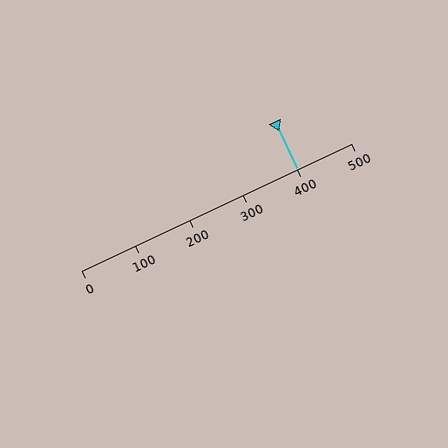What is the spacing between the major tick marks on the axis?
The major ticks are spaced 100 apart.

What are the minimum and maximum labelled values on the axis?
The axis runs from 0 to 500.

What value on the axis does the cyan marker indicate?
The marker indicates approximately 400.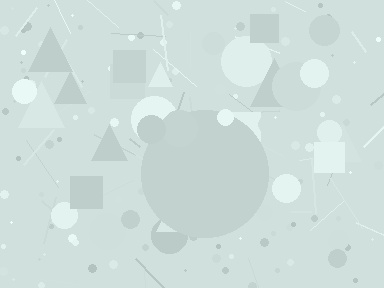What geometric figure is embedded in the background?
A circle is embedded in the background.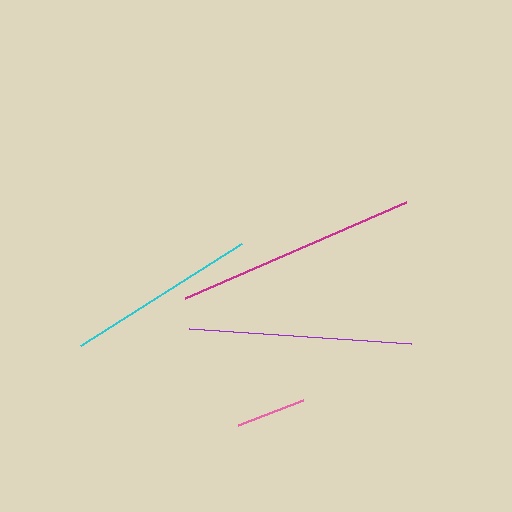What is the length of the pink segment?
The pink segment is approximately 69 pixels long.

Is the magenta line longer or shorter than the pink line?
The magenta line is longer than the pink line.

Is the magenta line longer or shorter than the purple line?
The magenta line is longer than the purple line.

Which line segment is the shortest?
The pink line is the shortest at approximately 69 pixels.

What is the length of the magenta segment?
The magenta segment is approximately 241 pixels long.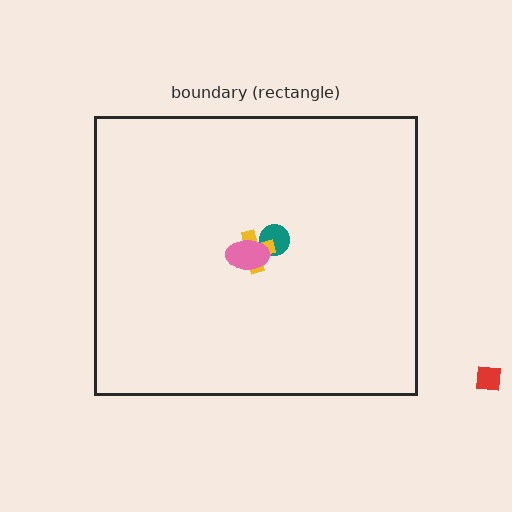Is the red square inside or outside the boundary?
Outside.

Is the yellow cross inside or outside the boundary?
Inside.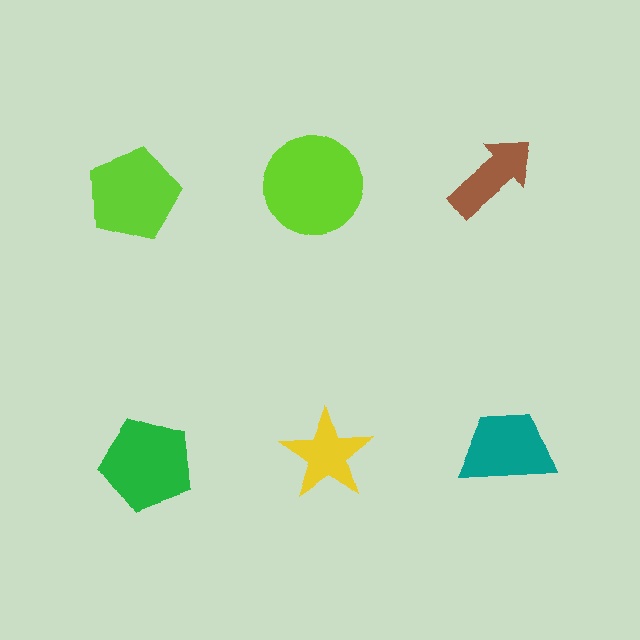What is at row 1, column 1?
A lime pentagon.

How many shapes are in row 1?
3 shapes.